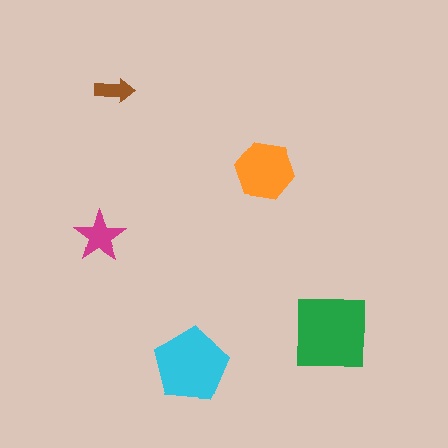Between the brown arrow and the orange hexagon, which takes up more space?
The orange hexagon.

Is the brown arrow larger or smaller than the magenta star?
Smaller.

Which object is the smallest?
The brown arrow.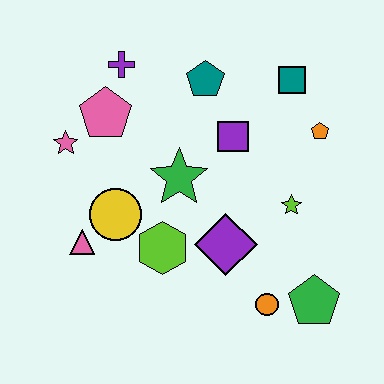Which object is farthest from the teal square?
The pink triangle is farthest from the teal square.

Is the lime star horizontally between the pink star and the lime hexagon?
No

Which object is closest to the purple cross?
The pink pentagon is closest to the purple cross.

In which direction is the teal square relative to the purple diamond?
The teal square is above the purple diamond.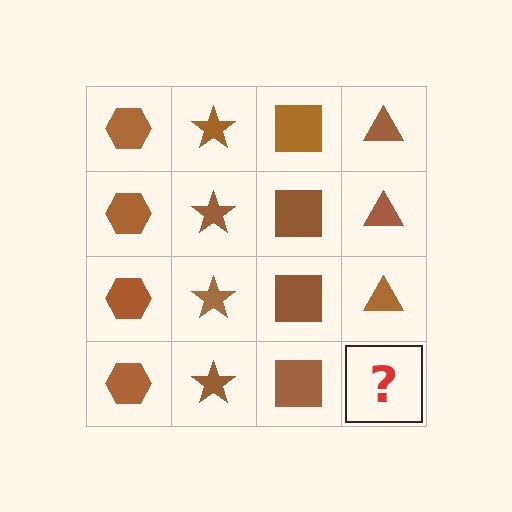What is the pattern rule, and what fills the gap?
The rule is that each column has a consistent shape. The gap should be filled with a brown triangle.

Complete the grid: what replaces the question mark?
The question mark should be replaced with a brown triangle.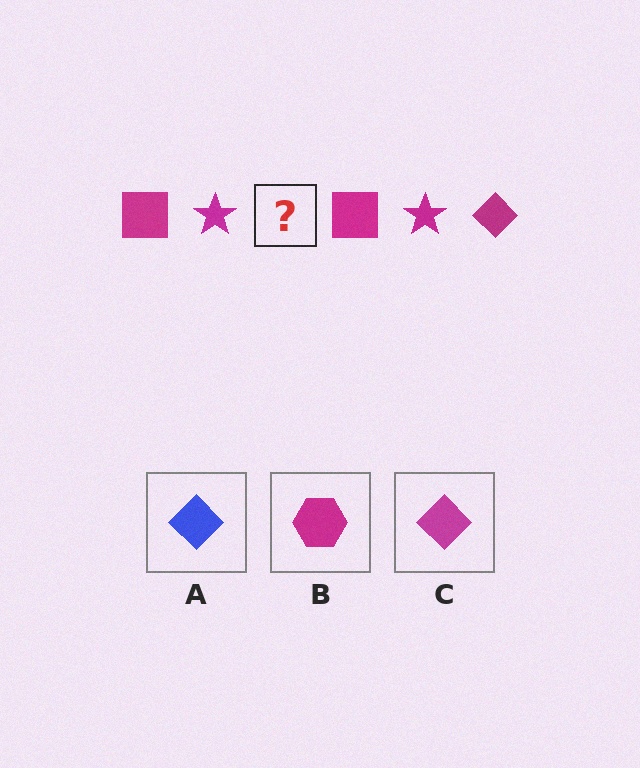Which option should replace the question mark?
Option C.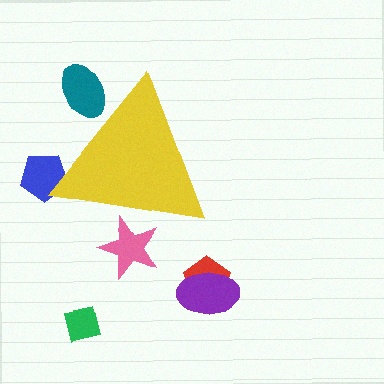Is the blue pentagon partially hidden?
Yes, the blue pentagon is partially hidden behind the yellow triangle.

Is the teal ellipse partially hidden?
Yes, the teal ellipse is partially hidden behind the yellow triangle.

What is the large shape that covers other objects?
A yellow triangle.